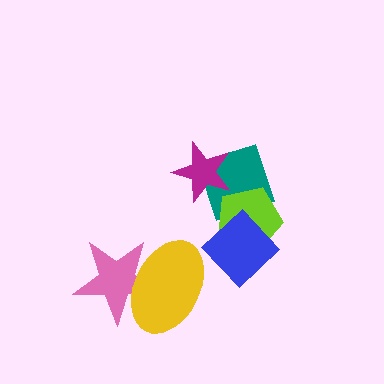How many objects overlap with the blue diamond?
1 object overlaps with the blue diamond.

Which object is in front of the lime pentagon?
The blue diamond is in front of the lime pentagon.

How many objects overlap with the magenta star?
1 object overlaps with the magenta star.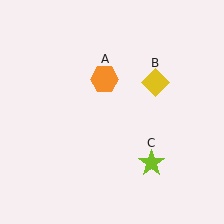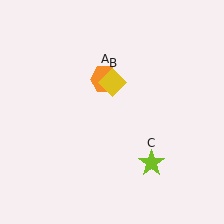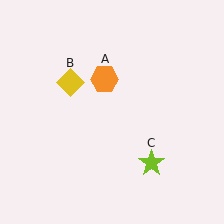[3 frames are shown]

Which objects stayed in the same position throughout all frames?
Orange hexagon (object A) and lime star (object C) remained stationary.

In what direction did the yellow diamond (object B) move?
The yellow diamond (object B) moved left.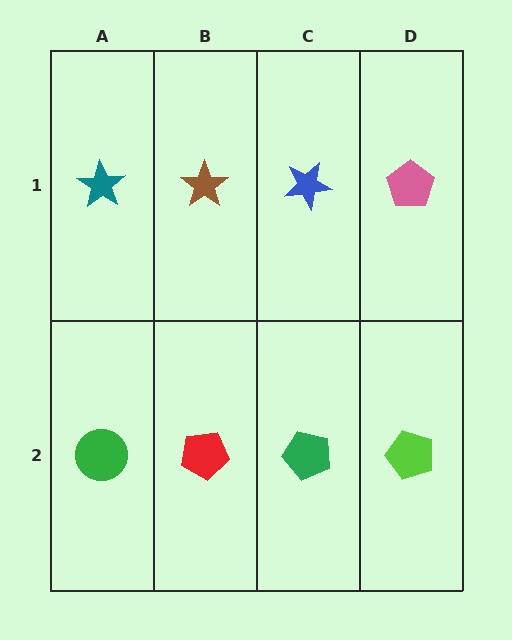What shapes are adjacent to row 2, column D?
A pink pentagon (row 1, column D), a green pentagon (row 2, column C).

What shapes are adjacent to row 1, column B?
A red pentagon (row 2, column B), a teal star (row 1, column A), a blue star (row 1, column C).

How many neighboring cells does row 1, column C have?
3.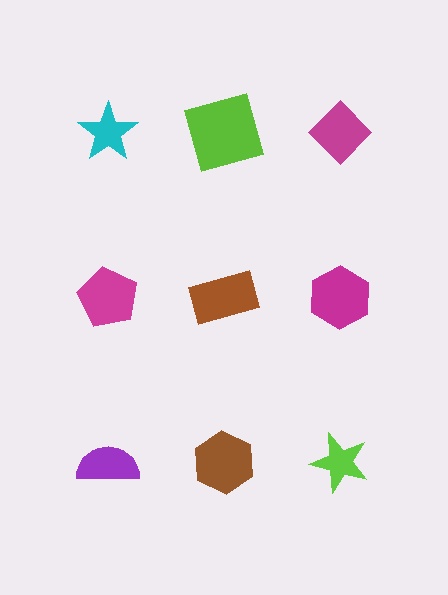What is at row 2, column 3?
A magenta hexagon.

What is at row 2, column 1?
A magenta pentagon.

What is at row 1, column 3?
A magenta diamond.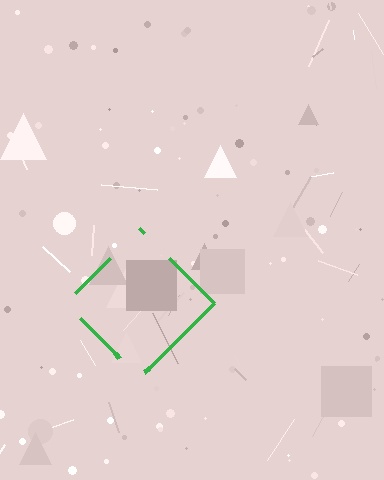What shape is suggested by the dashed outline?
The dashed outline suggests a diamond.